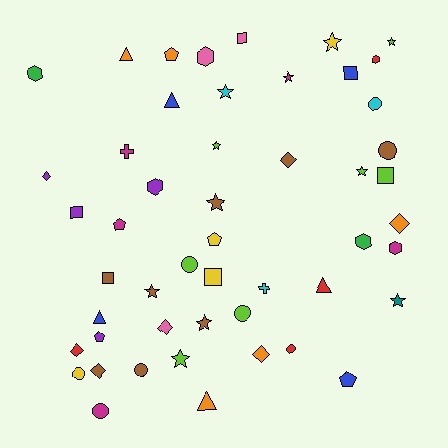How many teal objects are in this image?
There is 1 teal object.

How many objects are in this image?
There are 50 objects.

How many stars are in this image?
There are 11 stars.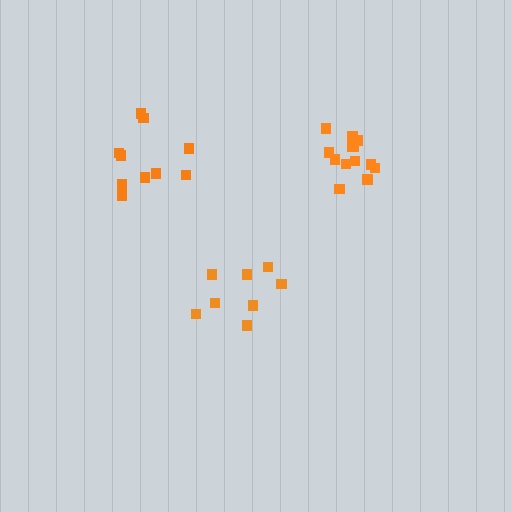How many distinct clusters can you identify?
There are 3 distinct clusters.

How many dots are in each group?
Group 1: 8 dots, Group 2: 13 dots, Group 3: 10 dots (31 total).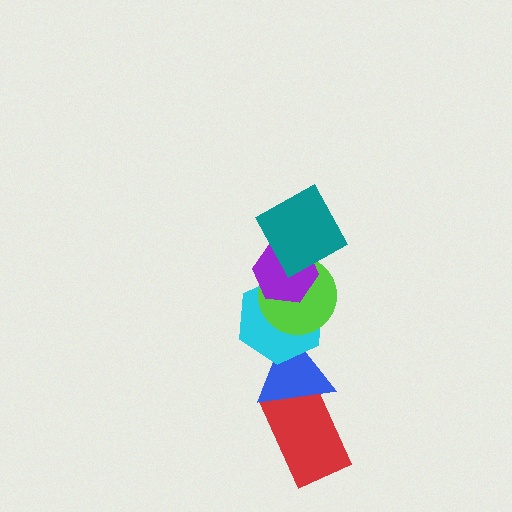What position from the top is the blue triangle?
The blue triangle is 5th from the top.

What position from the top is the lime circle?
The lime circle is 3rd from the top.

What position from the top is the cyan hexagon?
The cyan hexagon is 4th from the top.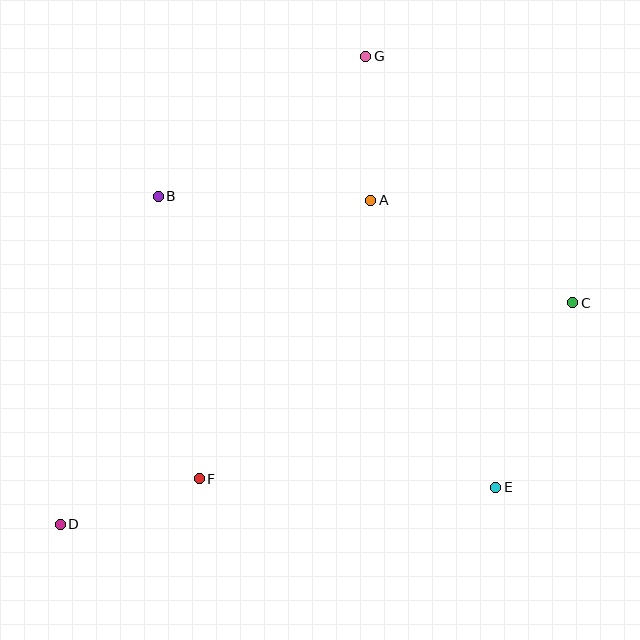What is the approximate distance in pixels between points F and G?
The distance between F and G is approximately 454 pixels.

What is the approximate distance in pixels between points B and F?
The distance between B and F is approximately 285 pixels.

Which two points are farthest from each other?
Points D and G are farthest from each other.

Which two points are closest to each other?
Points A and G are closest to each other.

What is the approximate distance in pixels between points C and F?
The distance between C and F is approximately 413 pixels.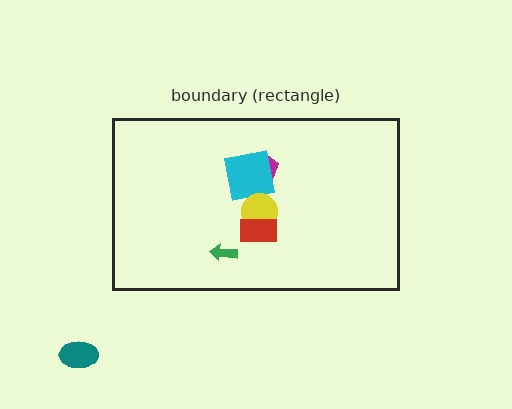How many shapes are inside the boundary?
5 inside, 1 outside.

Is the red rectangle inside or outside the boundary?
Inside.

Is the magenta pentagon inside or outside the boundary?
Inside.